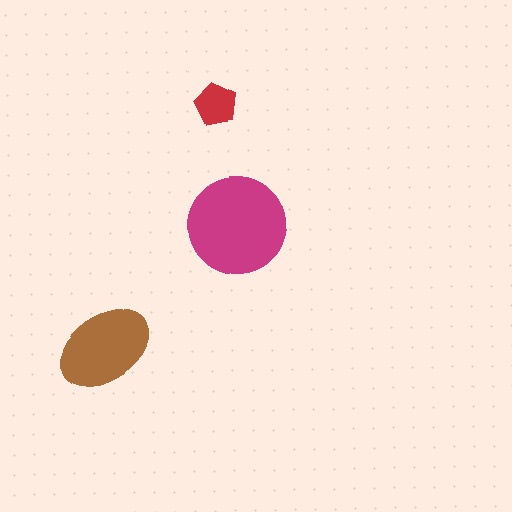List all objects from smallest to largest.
The red pentagon, the brown ellipse, the magenta circle.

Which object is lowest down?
The brown ellipse is bottommost.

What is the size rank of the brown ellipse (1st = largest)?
2nd.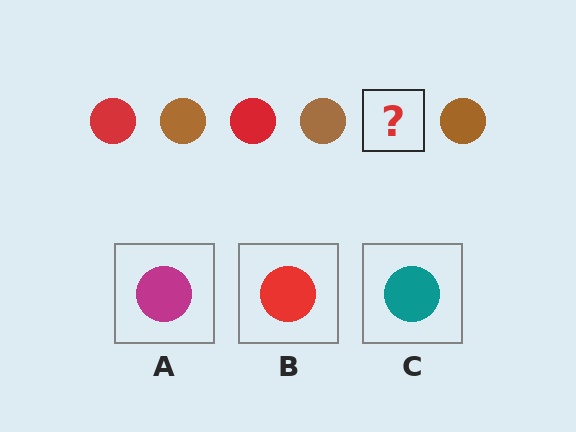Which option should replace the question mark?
Option B.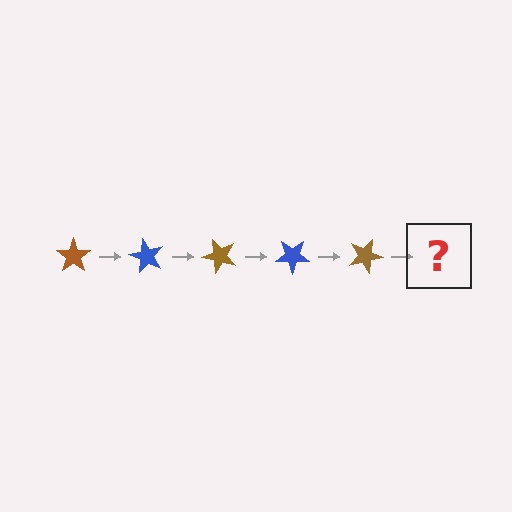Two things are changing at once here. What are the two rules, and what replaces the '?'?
The two rules are that it rotates 60 degrees each step and the color cycles through brown and blue. The '?' should be a blue star, rotated 300 degrees from the start.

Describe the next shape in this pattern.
It should be a blue star, rotated 300 degrees from the start.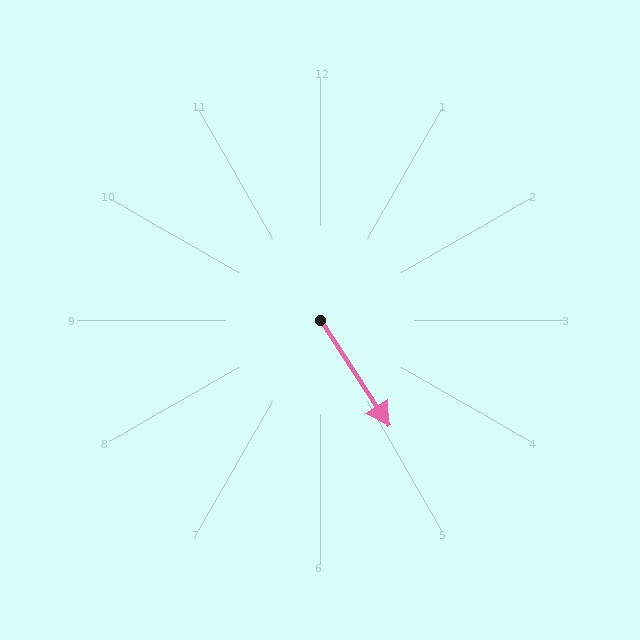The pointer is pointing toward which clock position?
Roughly 5 o'clock.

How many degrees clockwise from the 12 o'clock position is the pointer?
Approximately 147 degrees.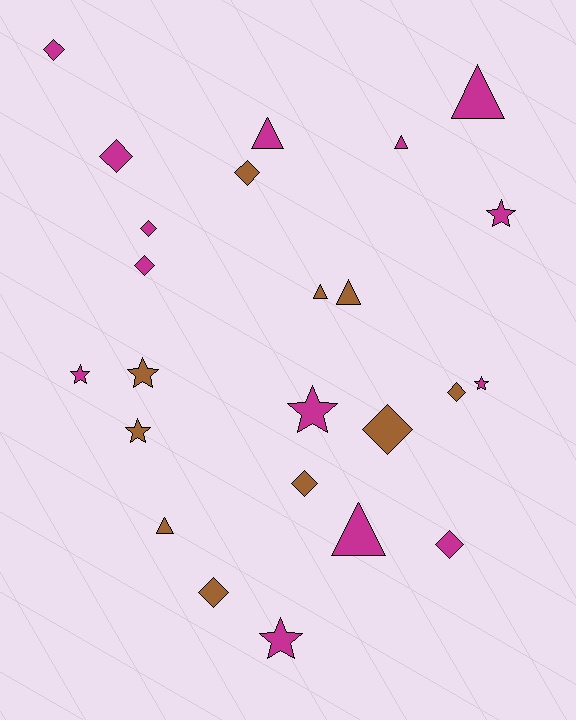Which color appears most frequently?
Magenta, with 14 objects.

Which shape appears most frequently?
Diamond, with 10 objects.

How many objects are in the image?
There are 24 objects.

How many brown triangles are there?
There are 3 brown triangles.